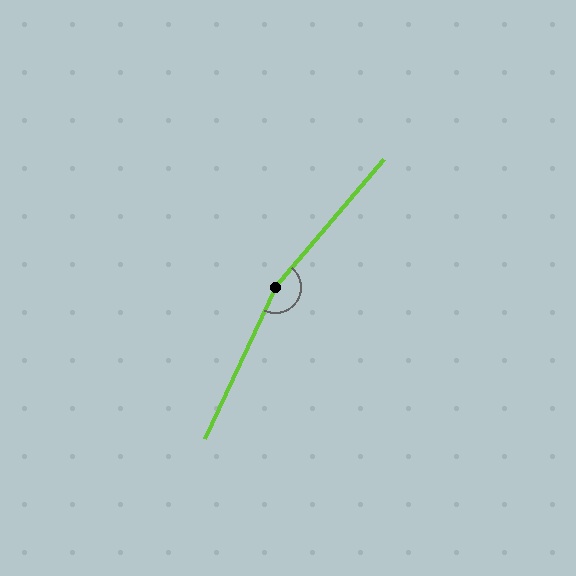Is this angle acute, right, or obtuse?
It is obtuse.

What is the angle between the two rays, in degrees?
Approximately 164 degrees.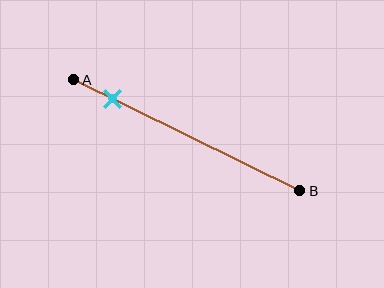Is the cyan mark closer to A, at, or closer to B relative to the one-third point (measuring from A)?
The cyan mark is closer to point A than the one-third point of segment AB.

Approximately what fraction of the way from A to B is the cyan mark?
The cyan mark is approximately 15% of the way from A to B.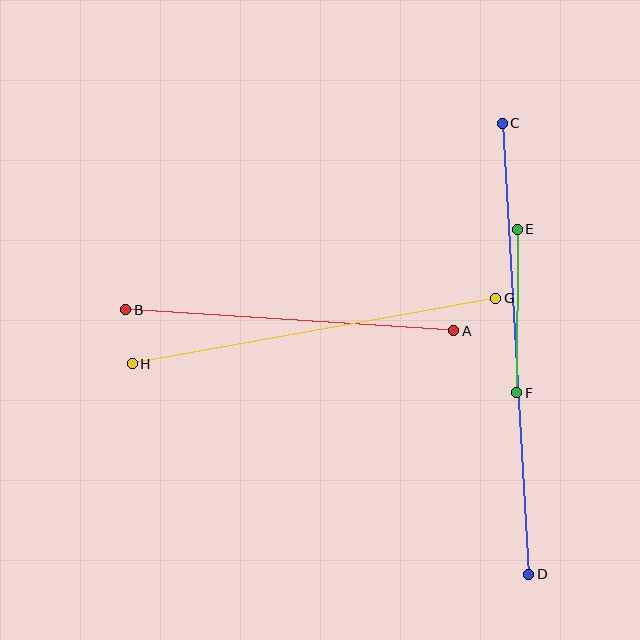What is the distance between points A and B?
The distance is approximately 328 pixels.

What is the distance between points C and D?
The distance is approximately 452 pixels.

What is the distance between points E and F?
The distance is approximately 164 pixels.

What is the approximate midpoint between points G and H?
The midpoint is at approximately (314, 331) pixels.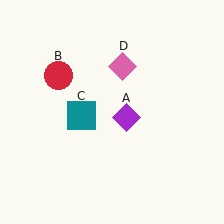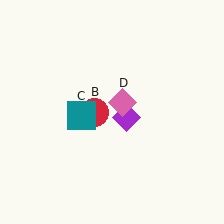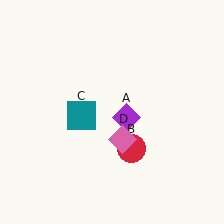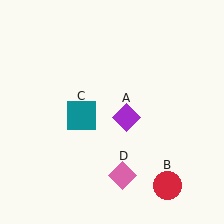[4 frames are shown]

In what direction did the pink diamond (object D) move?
The pink diamond (object D) moved down.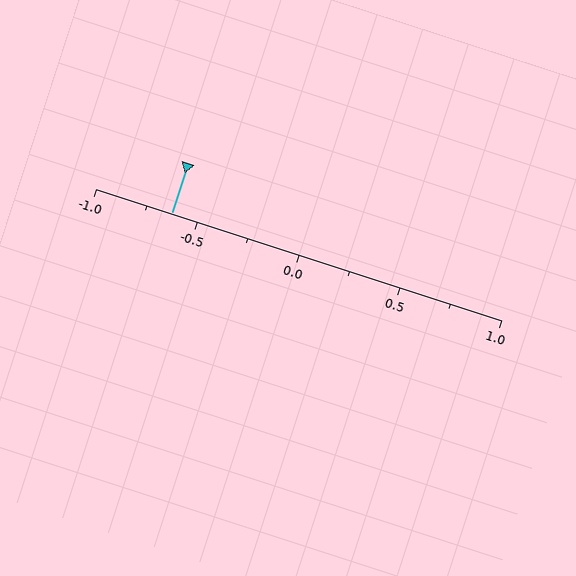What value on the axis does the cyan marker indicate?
The marker indicates approximately -0.62.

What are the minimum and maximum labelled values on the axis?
The axis runs from -1.0 to 1.0.